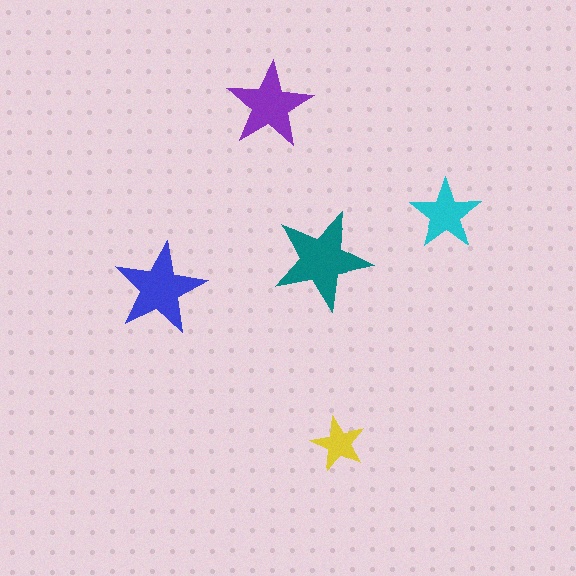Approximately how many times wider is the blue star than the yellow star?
About 1.5 times wider.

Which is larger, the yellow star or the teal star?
The teal one.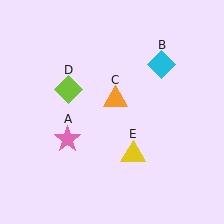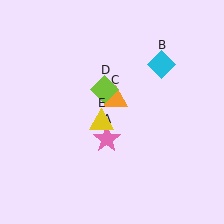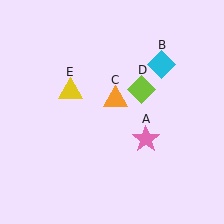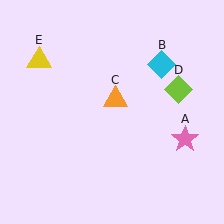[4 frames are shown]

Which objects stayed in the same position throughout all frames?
Cyan diamond (object B) and orange triangle (object C) remained stationary.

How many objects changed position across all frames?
3 objects changed position: pink star (object A), lime diamond (object D), yellow triangle (object E).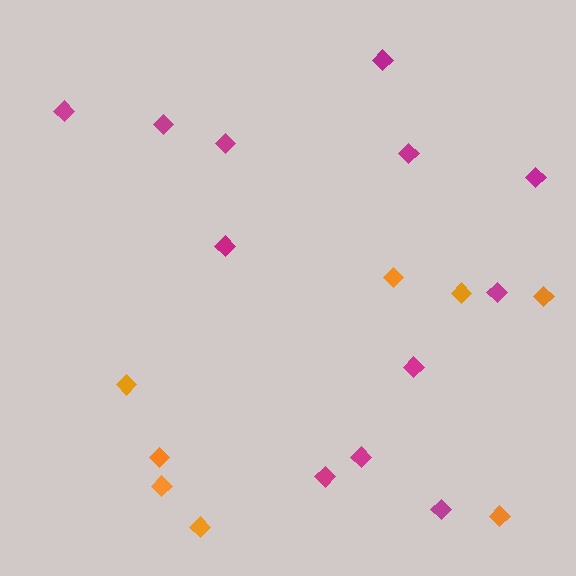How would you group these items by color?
There are 2 groups: one group of magenta diamonds (12) and one group of orange diamonds (8).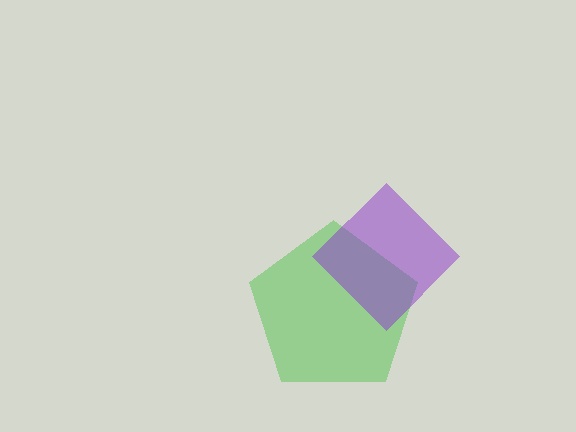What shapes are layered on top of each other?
The layered shapes are: a green pentagon, a purple diamond.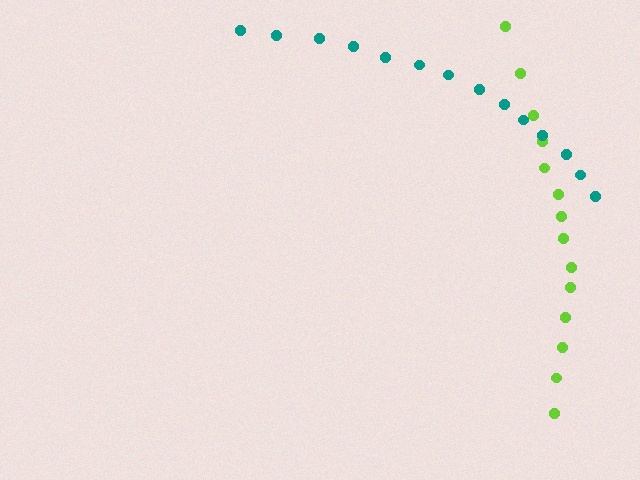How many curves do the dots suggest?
There are 2 distinct paths.